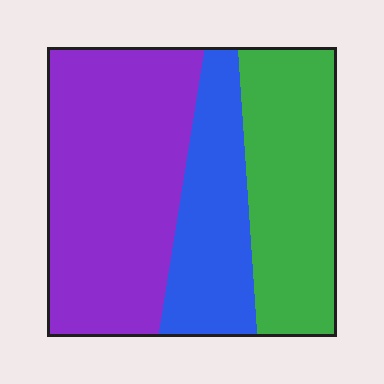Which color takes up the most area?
Purple, at roughly 45%.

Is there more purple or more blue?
Purple.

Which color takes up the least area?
Blue, at roughly 25%.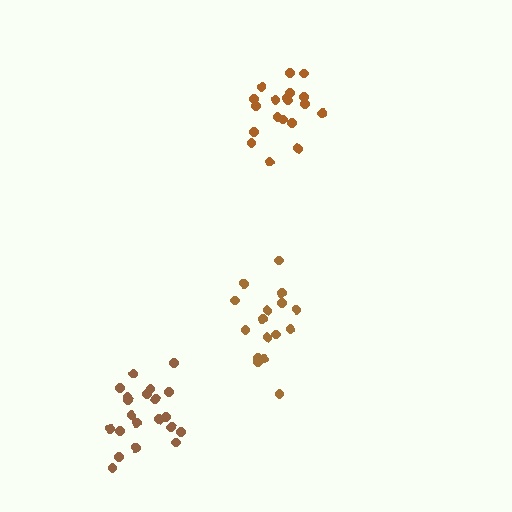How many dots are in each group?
Group 1: 19 dots, Group 2: 16 dots, Group 3: 21 dots (56 total).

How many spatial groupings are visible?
There are 3 spatial groupings.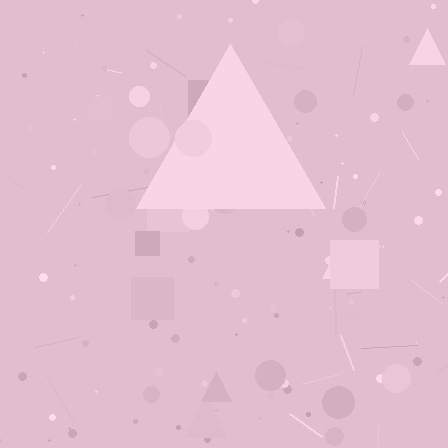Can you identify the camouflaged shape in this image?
The camouflaged shape is a triangle.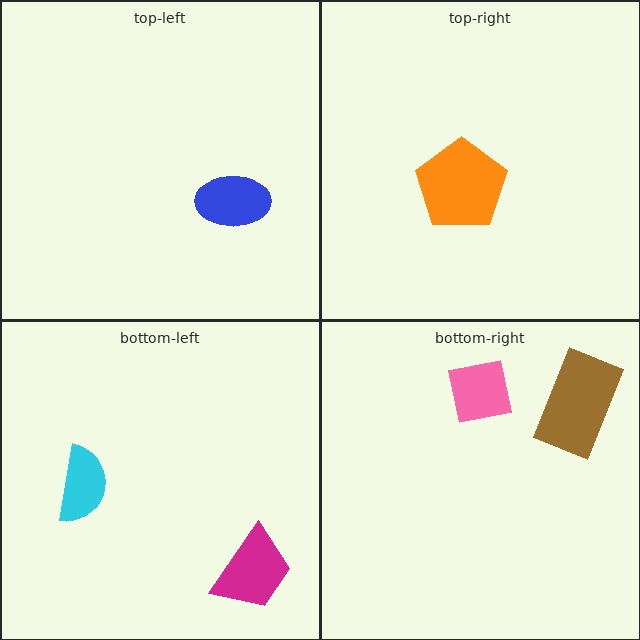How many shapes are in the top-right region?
1.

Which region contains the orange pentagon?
The top-right region.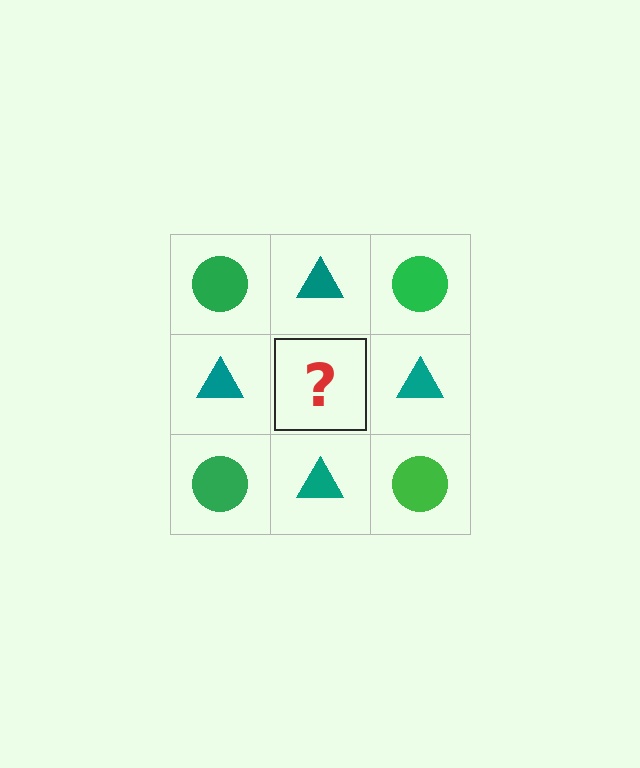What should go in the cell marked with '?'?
The missing cell should contain a green circle.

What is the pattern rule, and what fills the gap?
The rule is that it alternates green circle and teal triangle in a checkerboard pattern. The gap should be filled with a green circle.